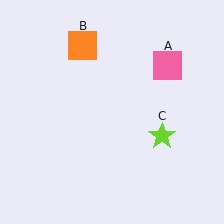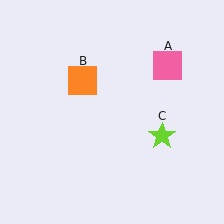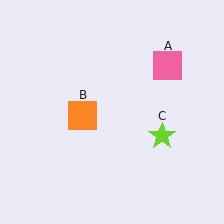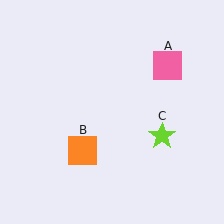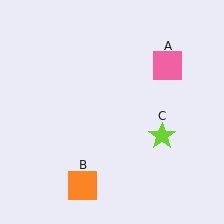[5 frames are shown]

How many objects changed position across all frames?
1 object changed position: orange square (object B).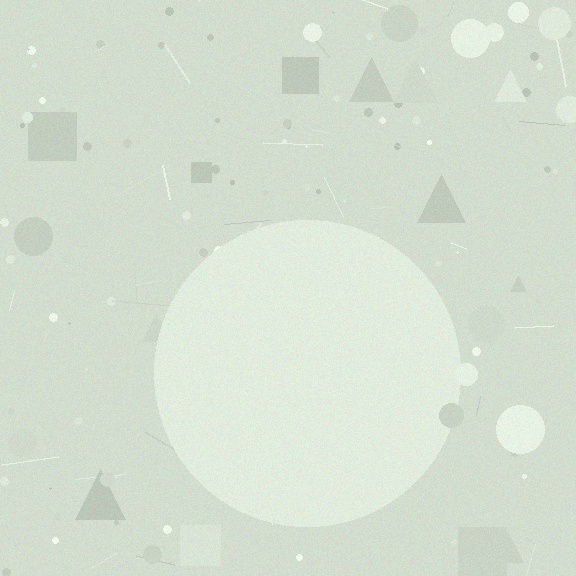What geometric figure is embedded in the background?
A circle is embedded in the background.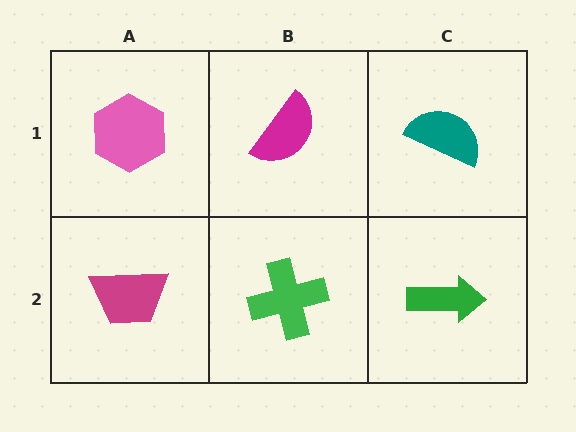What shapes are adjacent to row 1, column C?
A green arrow (row 2, column C), a magenta semicircle (row 1, column B).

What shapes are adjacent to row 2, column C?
A teal semicircle (row 1, column C), a green cross (row 2, column B).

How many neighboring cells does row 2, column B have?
3.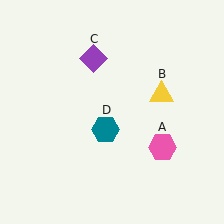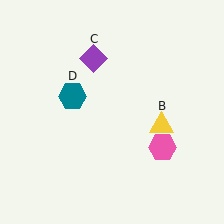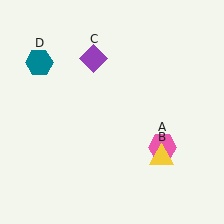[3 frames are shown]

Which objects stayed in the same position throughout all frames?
Pink hexagon (object A) and purple diamond (object C) remained stationary.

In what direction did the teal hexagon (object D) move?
The teal hexagon (object D) moved up and to the left.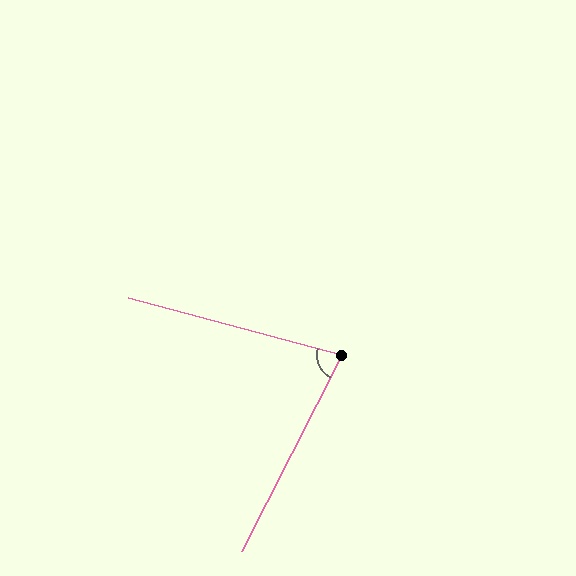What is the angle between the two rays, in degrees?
Approximately 78 degrees.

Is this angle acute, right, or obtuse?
It is acute.